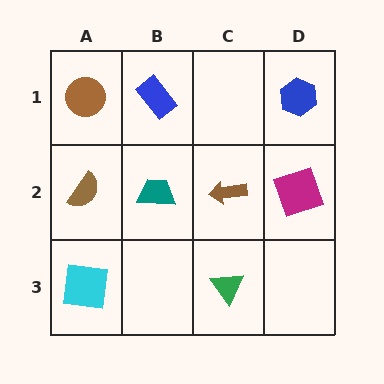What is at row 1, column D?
A blue hexagon.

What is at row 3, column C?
A green triangle.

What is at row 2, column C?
A brown arrow.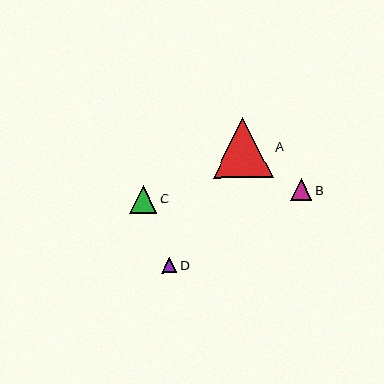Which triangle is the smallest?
Triangle D is the smallest with a size of approximately 15 pixels.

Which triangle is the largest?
Triangle A is the largest with a size of approximately 60 pixels.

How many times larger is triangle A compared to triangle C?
Triangle A is approximately 2.2 times the size of triangle C.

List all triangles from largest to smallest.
From largest to smallest: A, C, B, D.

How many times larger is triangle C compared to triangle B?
Triangle C is approximately 1.3 times the size of triangle B.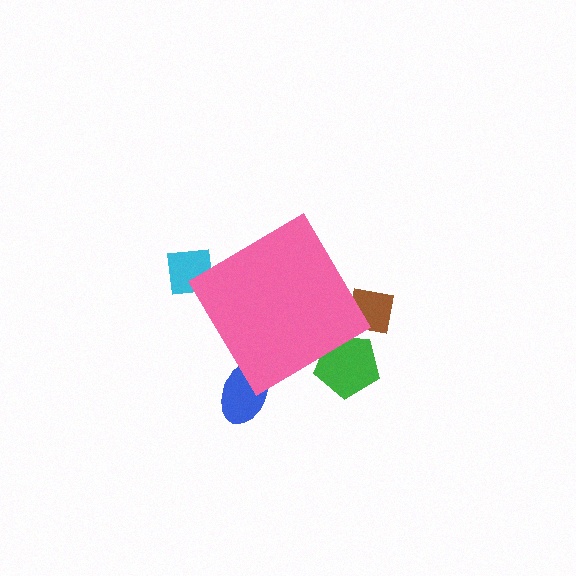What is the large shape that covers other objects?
A pink diamond.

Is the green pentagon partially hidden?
Yes, the green pentagon is partially hidden behind the pink diamond.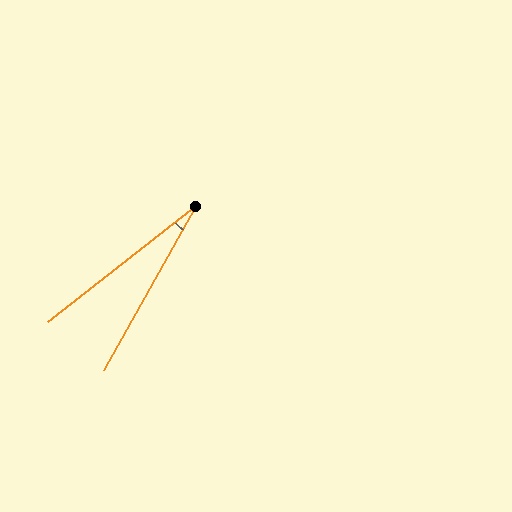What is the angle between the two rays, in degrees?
Approximately 23 degrees.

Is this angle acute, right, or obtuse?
It is acute.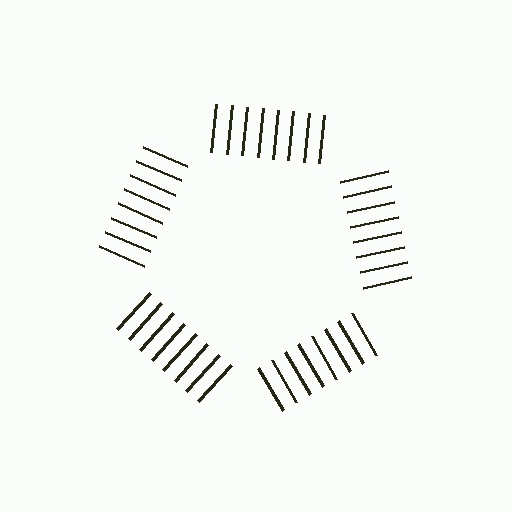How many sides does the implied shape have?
5 sides — the line-ends trace a pentagon.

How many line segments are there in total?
40 — 8 along each of the 5 edges.